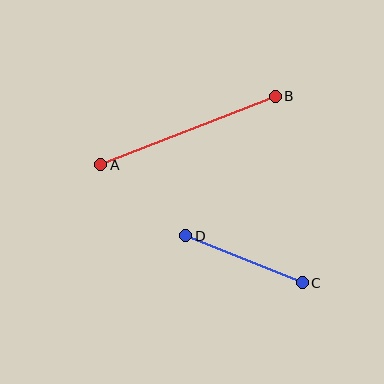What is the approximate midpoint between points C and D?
The midpoint is at approximately (244, 259) pixels.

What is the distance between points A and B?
The distance is approximately 188 pixels.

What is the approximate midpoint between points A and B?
The midpoint is at approximately (188, 130) pixels.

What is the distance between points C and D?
The distance is approximately 126 pixels.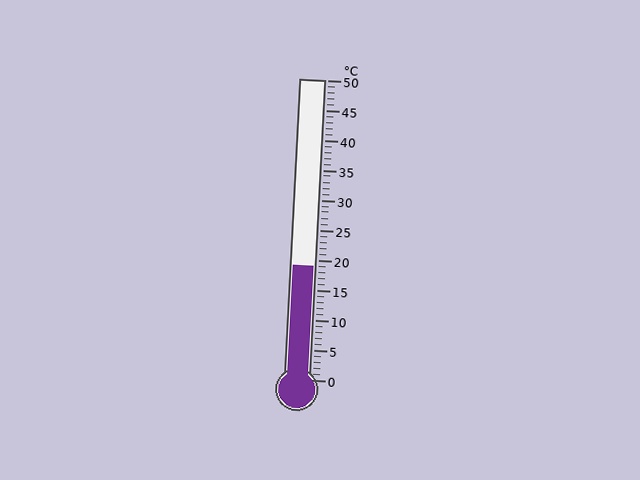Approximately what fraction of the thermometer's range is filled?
The thermometer is filled to approximately 40% of its range.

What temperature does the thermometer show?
The thermometer shows approximately 19°C.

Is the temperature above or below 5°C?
The temperature is above 5°C.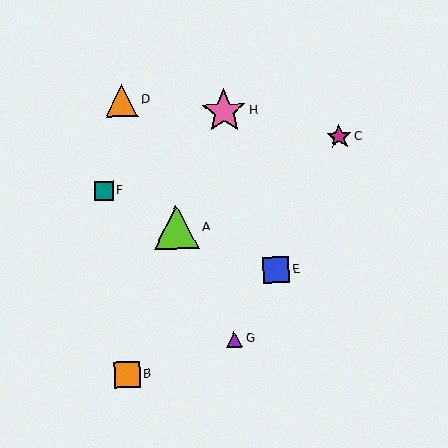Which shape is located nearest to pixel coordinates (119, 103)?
The orange triangle (labeled D) at (122, 101) is nearest to that location.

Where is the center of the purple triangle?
The center of the purple triangle is at (234, 339).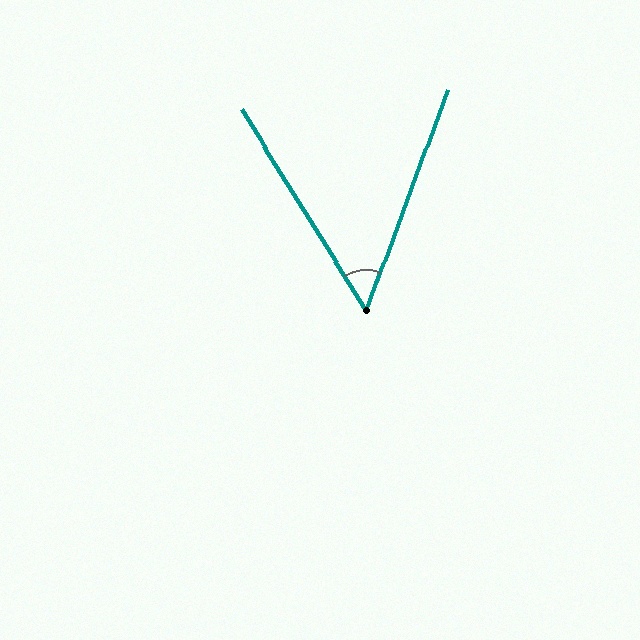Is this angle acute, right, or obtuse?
It is acute.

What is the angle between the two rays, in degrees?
Approximately 52 degrees.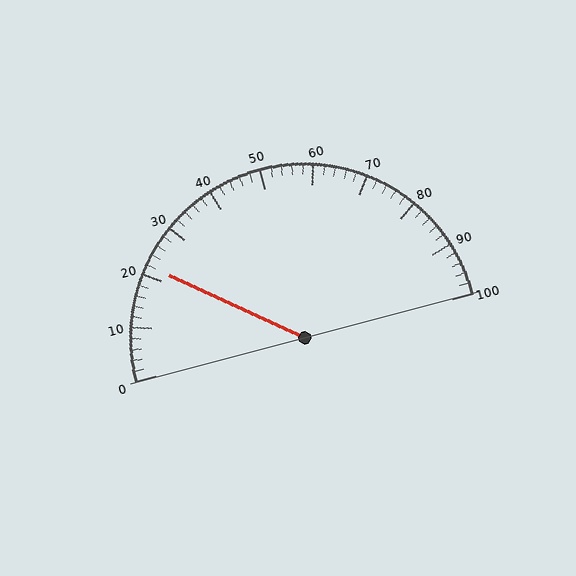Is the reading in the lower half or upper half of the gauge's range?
The reading is in the lower half of the range (0 to 100).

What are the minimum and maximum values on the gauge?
The gauge ranges from 0 to 100.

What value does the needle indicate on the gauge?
The needle indicates approximately 22.